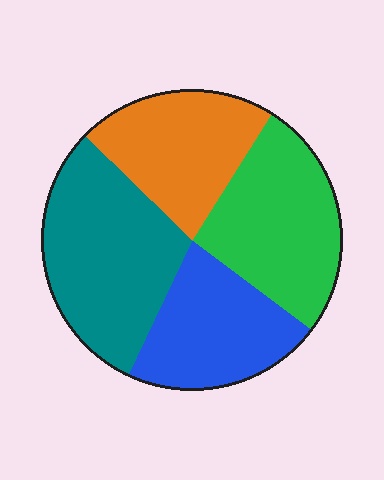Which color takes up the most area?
Teal, at roughly 30%.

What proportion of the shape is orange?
Orange takes up about one fifth (1/5) of the shape.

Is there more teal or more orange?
Teal.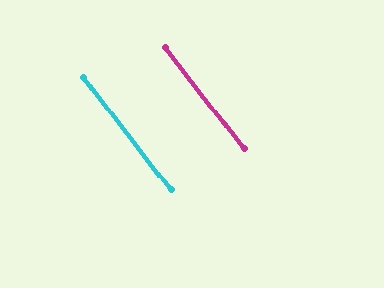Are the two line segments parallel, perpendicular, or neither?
Parallel — their directions differ by only 0.5°.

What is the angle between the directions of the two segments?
Approximately 0 degrees.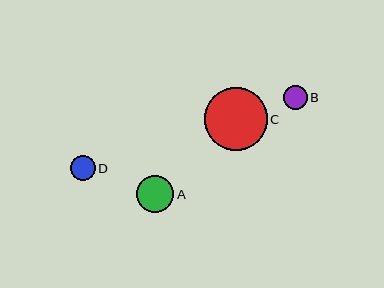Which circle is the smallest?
Circle B is the smallest with a size of approximately 23 pixels.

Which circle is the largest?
Circle C is the largest with a size of approximately 63 pixels.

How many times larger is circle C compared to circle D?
Circle C is approximately 2.5 times the size of circle D.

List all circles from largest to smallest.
From largest to smallest: C, A, D, B.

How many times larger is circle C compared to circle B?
Circle C is approximately 2.7 times the size of circle B.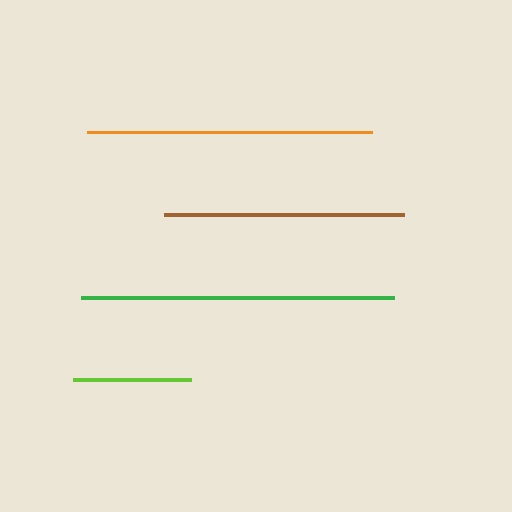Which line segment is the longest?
The green line is the longest at approximately 313 pixels.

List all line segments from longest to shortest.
From longest to shortest: green, orange, brown, lime.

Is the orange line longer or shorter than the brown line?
The orange line is longer than the brown line.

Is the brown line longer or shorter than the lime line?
The brown line is longer than the lime line.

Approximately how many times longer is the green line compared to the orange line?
The green line is approximately 1.1 times the length of the orange line.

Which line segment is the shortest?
The lime line is the shortest at approximately 117 pixels.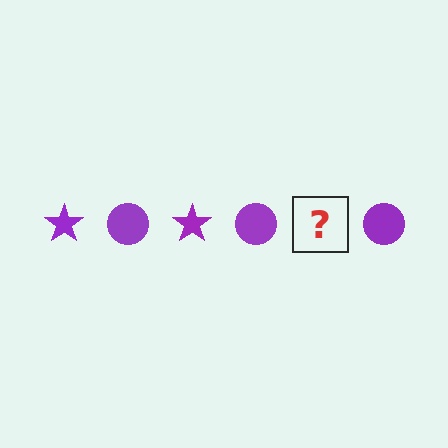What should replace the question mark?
The question mark should be replaced with a purple star.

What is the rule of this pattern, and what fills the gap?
The rule is that the pattern cycles through star, circle shapes in purple. The gap should be filled with a purple star.